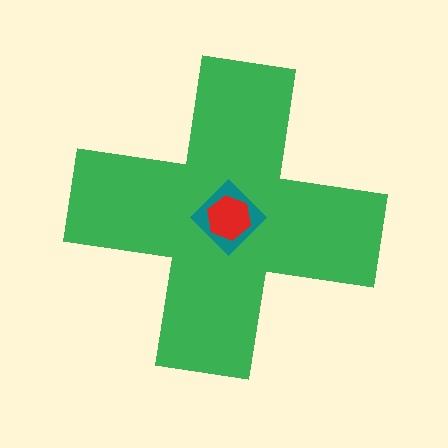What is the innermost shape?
The red hexagon.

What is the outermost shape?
The green cross.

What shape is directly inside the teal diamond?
The red hexagon.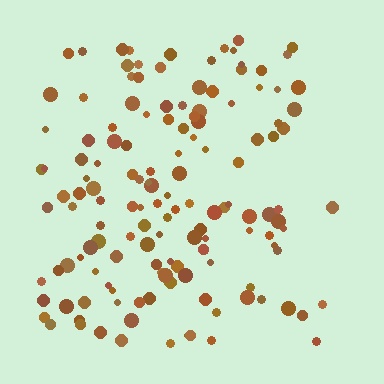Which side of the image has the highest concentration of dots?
The left.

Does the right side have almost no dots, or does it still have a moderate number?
Still a moderate number, just noticeably fewer than the left.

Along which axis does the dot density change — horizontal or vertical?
Horizontal.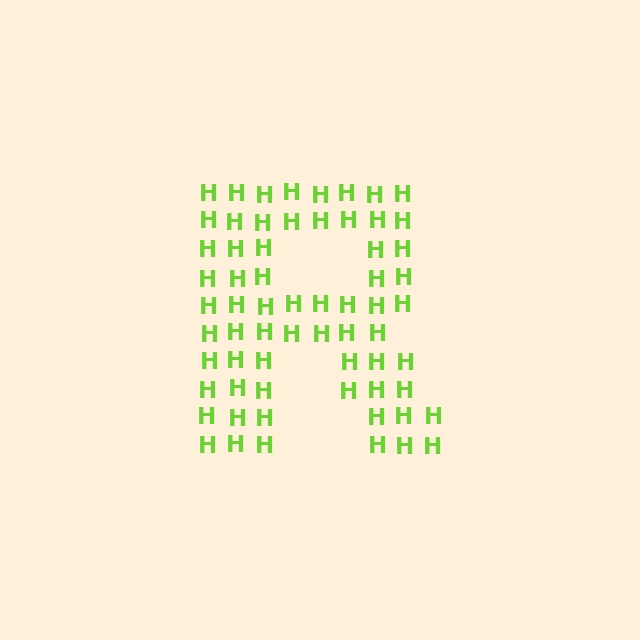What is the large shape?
The large shape is the letter R.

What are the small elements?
The small elements are letter H's.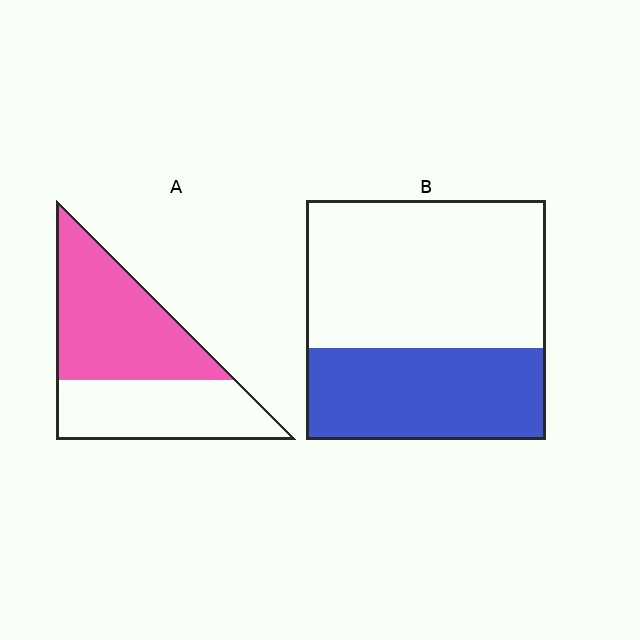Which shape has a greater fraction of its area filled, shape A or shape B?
Shape A.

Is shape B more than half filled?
No.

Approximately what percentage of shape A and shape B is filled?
A is approximately 55% and B is approximately 40%.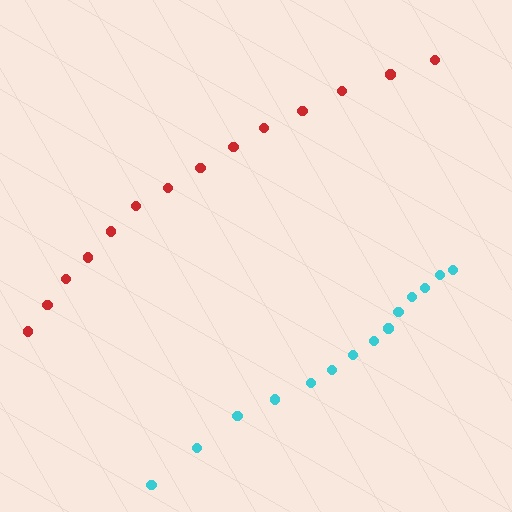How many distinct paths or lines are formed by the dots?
There are 2 distinct paths.